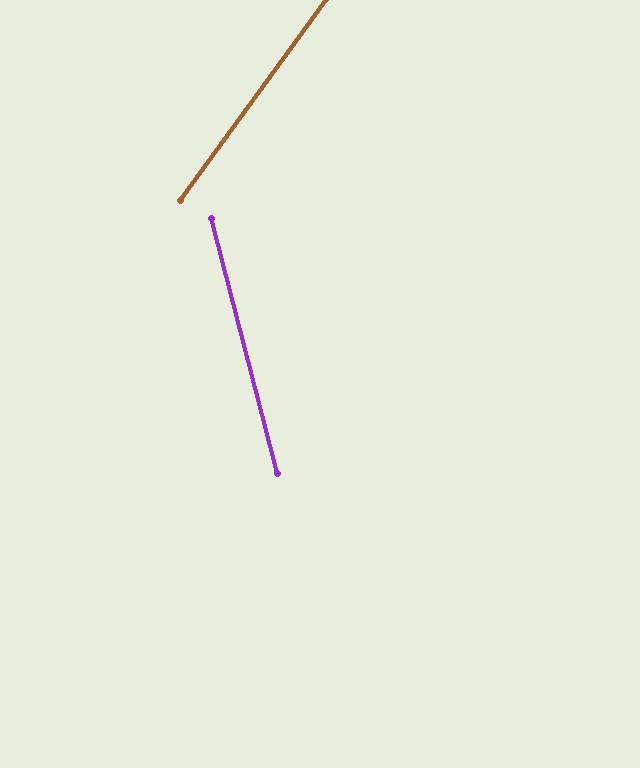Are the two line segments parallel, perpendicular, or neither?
Neither parallel nor perpendicular — they differ by about 50°.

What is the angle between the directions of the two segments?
Approximately 50 degrees.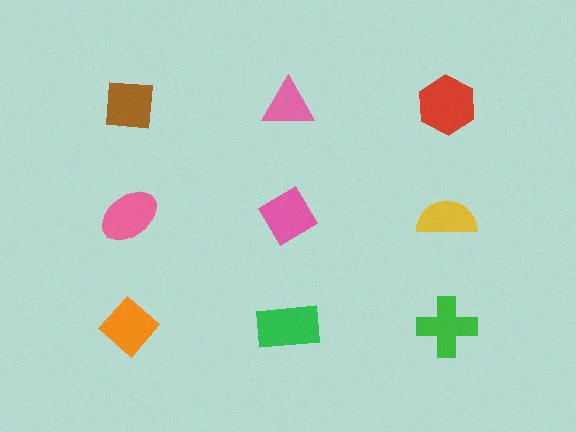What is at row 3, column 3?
A green cross.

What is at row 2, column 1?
A pink ellipse.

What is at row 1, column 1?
A brown square.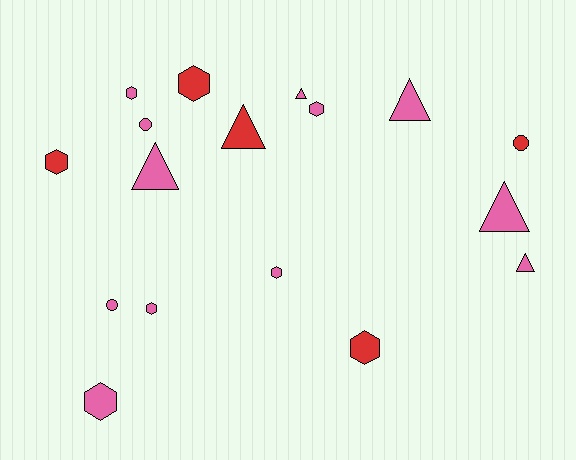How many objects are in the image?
There are 17 objects.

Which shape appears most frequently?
Hexagon, with 8 objects.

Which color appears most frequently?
Pink, with 12 objects.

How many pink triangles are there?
There are 5 pink triangles.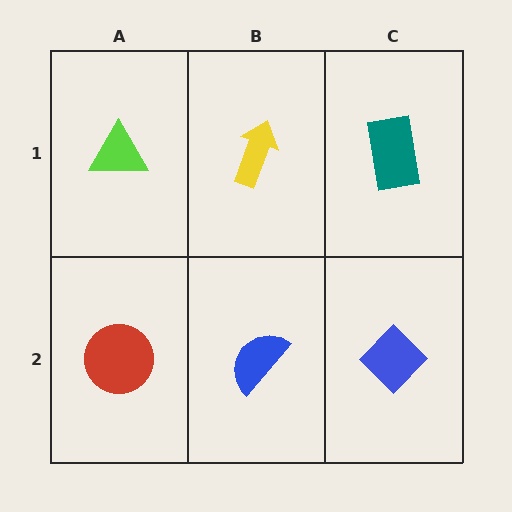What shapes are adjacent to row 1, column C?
A blue diamond (row 2, column C), a yellow arrow (row 1, column B).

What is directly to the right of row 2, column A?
A blue semicircle.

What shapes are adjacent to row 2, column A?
A lime triangle (row 1, column A), a blue semicircle (row 2, column B).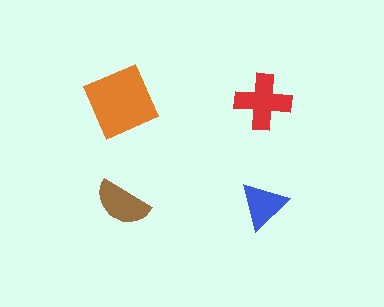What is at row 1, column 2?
A red cross.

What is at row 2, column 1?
A brown semicircle.